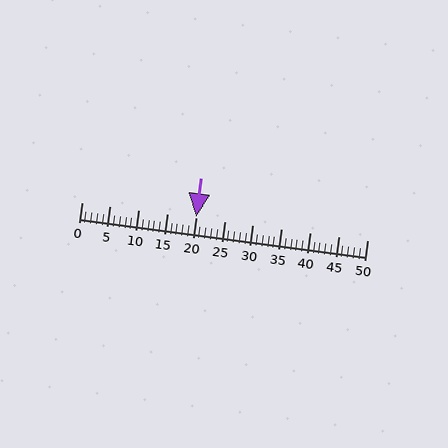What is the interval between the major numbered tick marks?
The major tick marks are spaced 5 units apart.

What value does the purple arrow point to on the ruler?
The purple arrow points to approximately 20.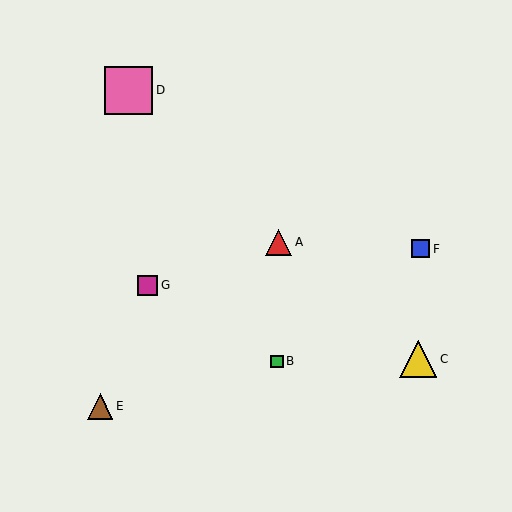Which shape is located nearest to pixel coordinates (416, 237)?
The blue square (labeled F) at (421, 249) is nearest to that location.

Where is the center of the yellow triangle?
The center of the yellow triangle is at (418, 359).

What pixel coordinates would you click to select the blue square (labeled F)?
Click at (421, 249) to select the blue square F.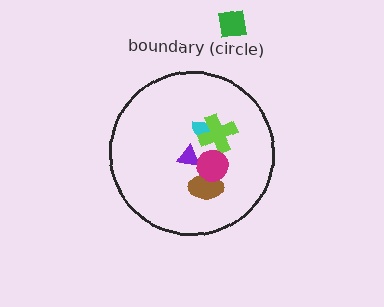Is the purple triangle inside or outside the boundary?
Inside.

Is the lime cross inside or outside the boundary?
Inside.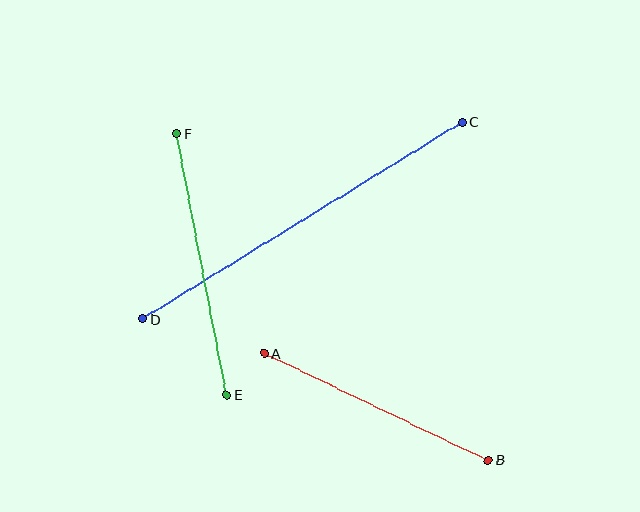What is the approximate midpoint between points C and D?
The midpoint is at approximately (303, 220) pixels.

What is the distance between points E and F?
The distance is approximately 265 pixels.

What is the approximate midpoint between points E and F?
The midpoint is at approximately (202, 264) pixels.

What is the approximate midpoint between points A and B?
The midpoint is at approximately (376, 407) pixels.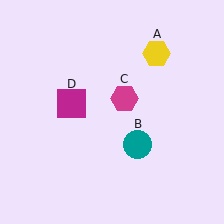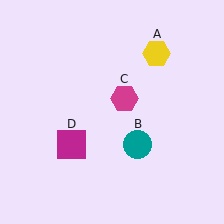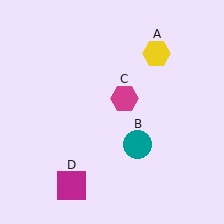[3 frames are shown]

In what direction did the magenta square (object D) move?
The magenta square (object D) moved down.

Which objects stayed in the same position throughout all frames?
Yellow hexagon (object A) and teal circle (object B) and magenta hexagon (object C) remained stationary.